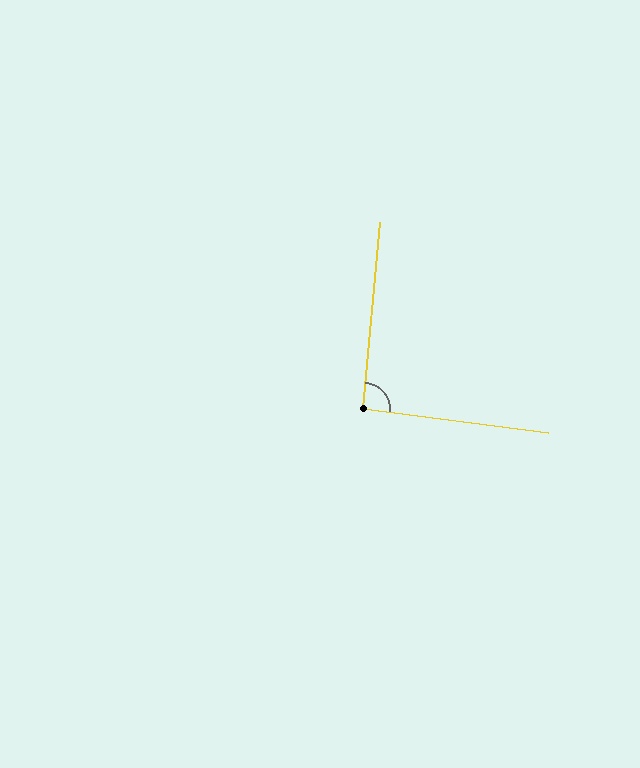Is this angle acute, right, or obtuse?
It is approximately a right angle.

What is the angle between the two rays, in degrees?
Approximately 92 degrees.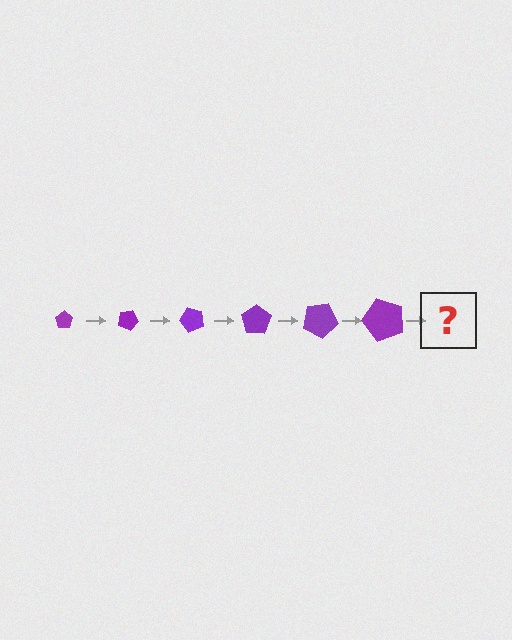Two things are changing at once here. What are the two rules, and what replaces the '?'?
The two rules are that the pentagon grows larger each step and it rotates 25 degrees each step. The '?' should be a pentagon, larger than the previous one and rotated 150 degrees from the start.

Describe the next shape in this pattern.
It should be a pentagon, larger than the previous one and rotated 150 degrees from the start.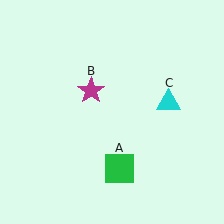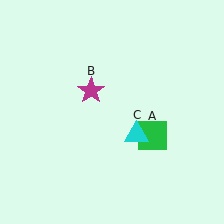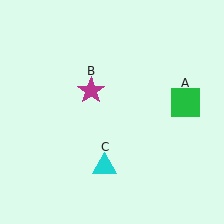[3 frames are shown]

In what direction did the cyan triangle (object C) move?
The cyan triangle (object C) moved down and to the left.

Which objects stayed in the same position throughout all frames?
Magenta star (object B) remained stationary.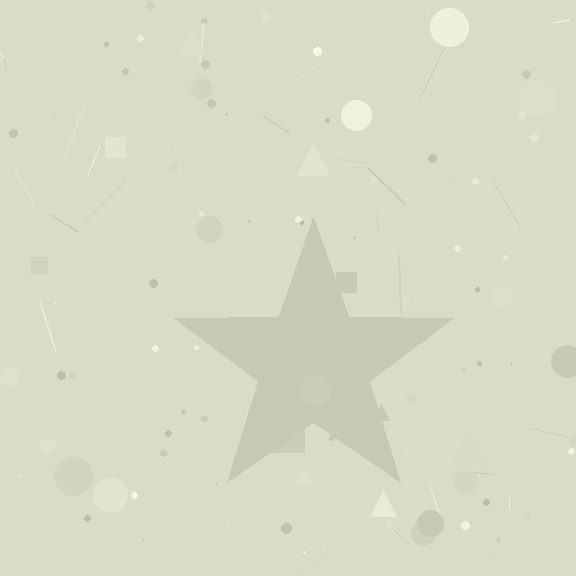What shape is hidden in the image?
A star is hidden in the image.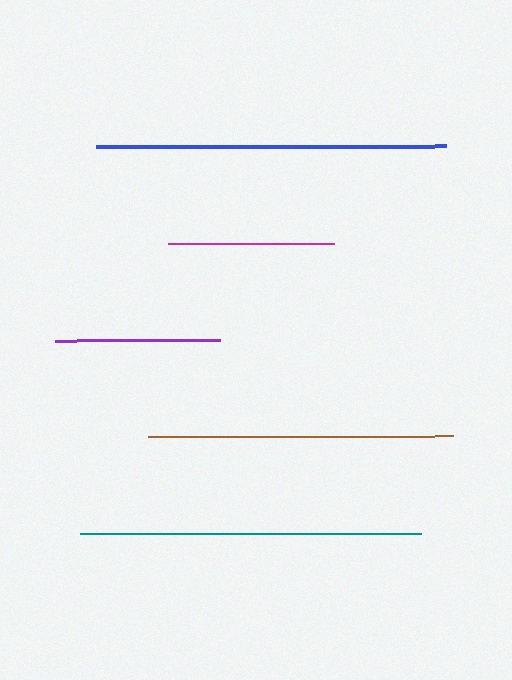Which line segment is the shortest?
The purple line is the shortest at approximately 165 pixels.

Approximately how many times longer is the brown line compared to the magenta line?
The brown line is approximately 1.8 times the length of the magenta line.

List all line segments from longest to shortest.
From longest to shortest: blue, teal, brown, magenta, purple.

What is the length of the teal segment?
The teal segment is approximately 341 pixels long.